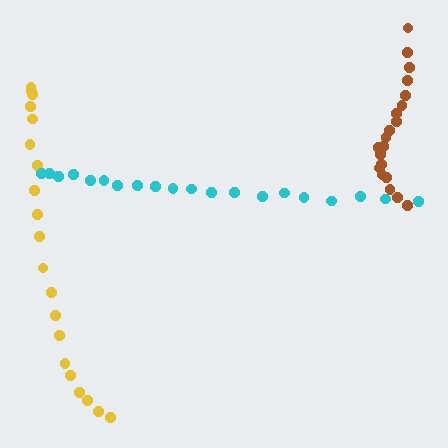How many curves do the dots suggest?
There are 3 distinct paths.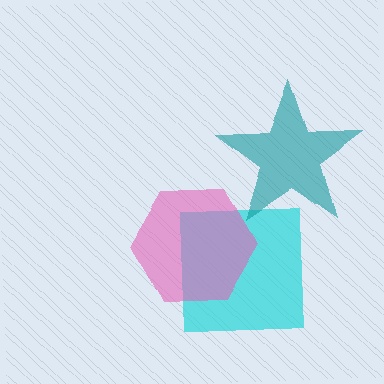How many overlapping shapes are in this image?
There are 3 overlapping shapes in the image.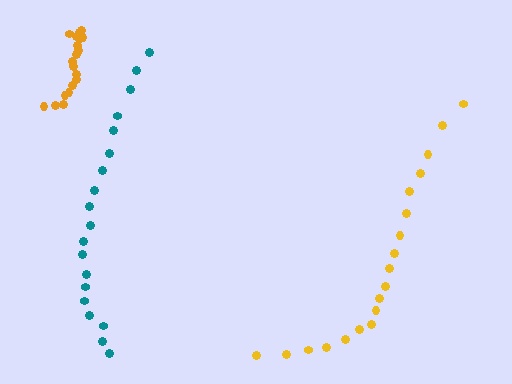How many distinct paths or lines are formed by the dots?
There are 3 distinct paths.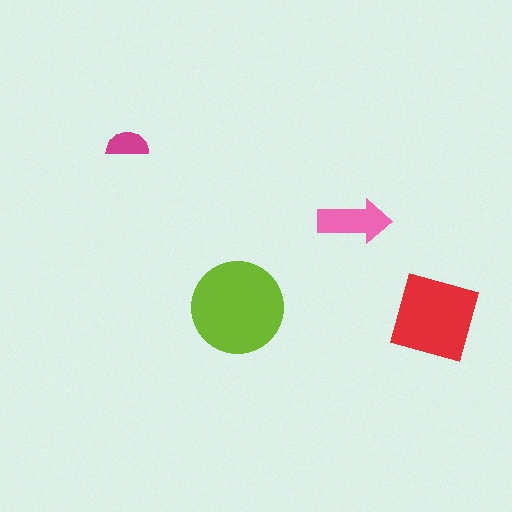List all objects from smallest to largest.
The magenta semicircle, the pink arrow, the red square, the lime circle.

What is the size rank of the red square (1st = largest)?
2nd.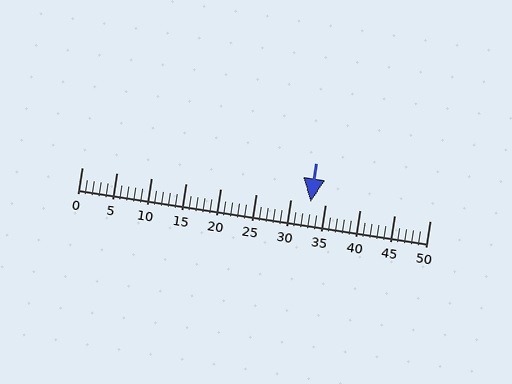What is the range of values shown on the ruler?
The ruler shows values from 0 to 50.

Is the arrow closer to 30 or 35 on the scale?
The arrow is closer to 35.